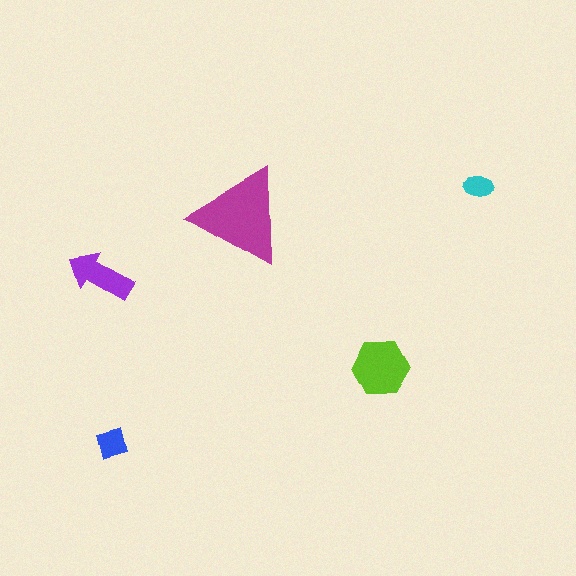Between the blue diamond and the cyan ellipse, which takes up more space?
The blue diamond.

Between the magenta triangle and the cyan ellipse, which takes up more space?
The magenta triangle.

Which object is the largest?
The magenta triangle.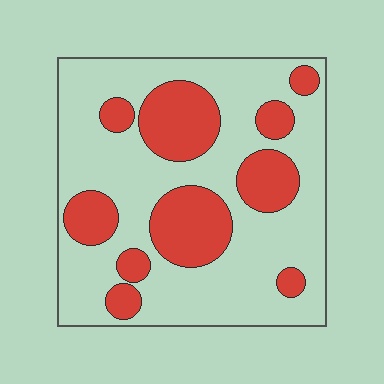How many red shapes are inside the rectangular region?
10.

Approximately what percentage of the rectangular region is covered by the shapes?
Approximately 30%.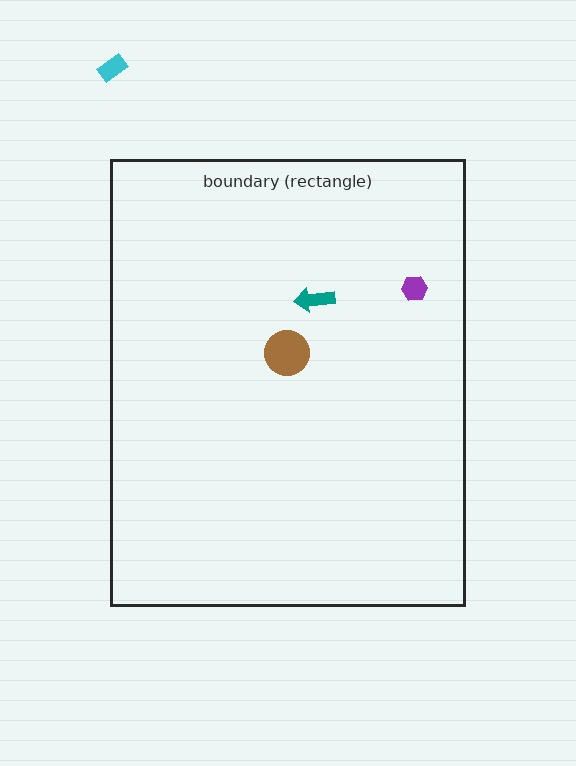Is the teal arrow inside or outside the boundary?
Inside.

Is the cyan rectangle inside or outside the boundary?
Outside.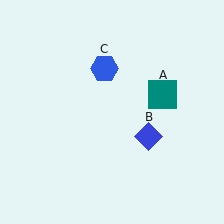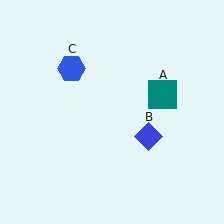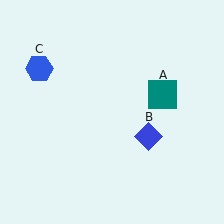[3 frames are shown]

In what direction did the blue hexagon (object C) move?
The blue hexagon (object C) moved left.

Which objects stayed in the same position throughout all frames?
Teal square (object A) and blue diamond (object B) remained stationary.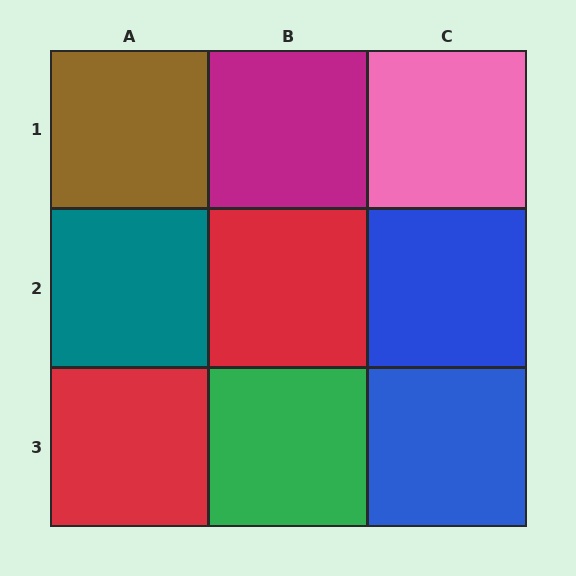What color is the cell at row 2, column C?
Blue.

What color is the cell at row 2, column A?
Teal.